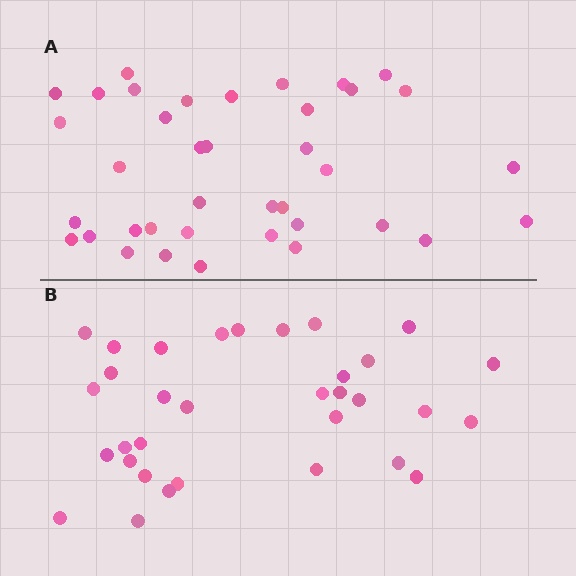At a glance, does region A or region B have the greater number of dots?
Region A (the top region) has more dots.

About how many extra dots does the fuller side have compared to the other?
Region A has about 5 more dots than region B.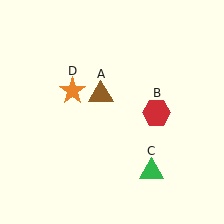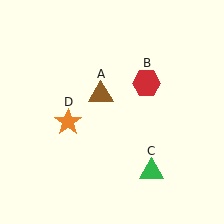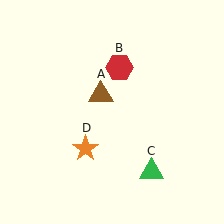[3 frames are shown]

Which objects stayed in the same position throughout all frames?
Brown triangle (object A) and green triangle (object C) remained stationary.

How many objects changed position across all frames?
2 objects changed position: red hexagon (object B), orange star (object D).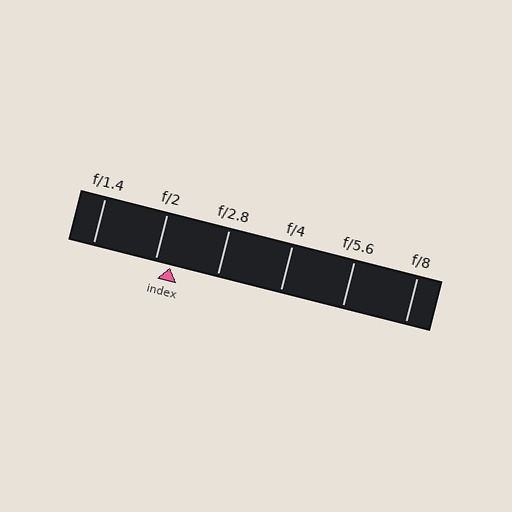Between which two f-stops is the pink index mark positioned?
The index mark is between f/2 and f/2.8.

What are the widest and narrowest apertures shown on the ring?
The widest aperture shown is f/1.4 and the narrowest is f/8.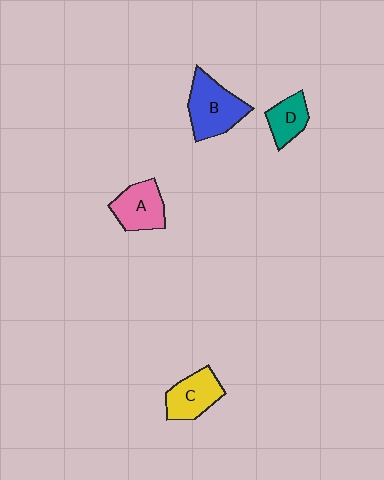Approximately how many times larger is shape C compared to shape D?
Approximately 1.3 times.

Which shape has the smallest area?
Shape D (teal).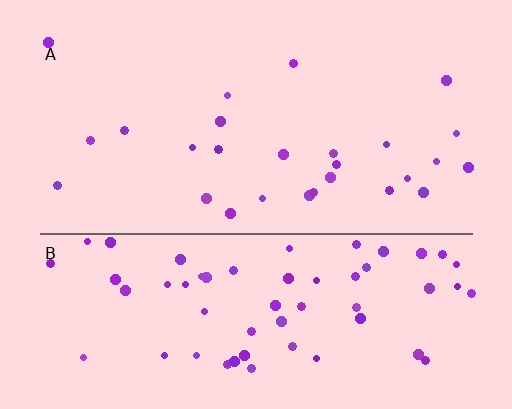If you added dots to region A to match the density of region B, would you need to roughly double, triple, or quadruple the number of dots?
Approximately double.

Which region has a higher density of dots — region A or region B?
B (the bottom).